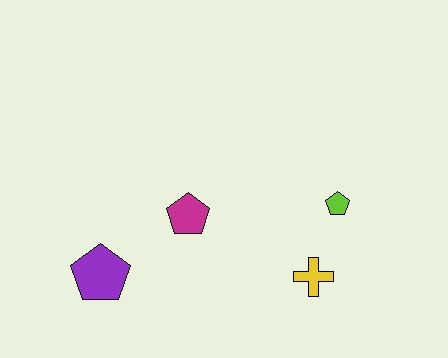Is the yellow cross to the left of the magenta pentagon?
No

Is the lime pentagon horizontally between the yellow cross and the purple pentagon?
No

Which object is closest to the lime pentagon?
The yellow cross is closest to the lime pentagon.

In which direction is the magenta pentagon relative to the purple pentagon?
The magenta pentagon is to the right of the purple pentagon.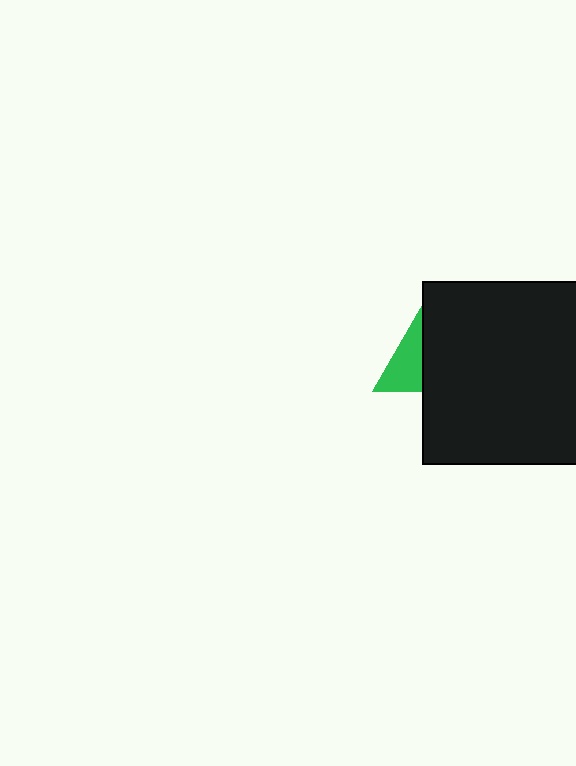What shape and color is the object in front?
The object in front is a black rectangle.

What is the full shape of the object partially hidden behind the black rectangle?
The partially hidden object is a green triangle.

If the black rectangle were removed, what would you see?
You would see the complete green triangle.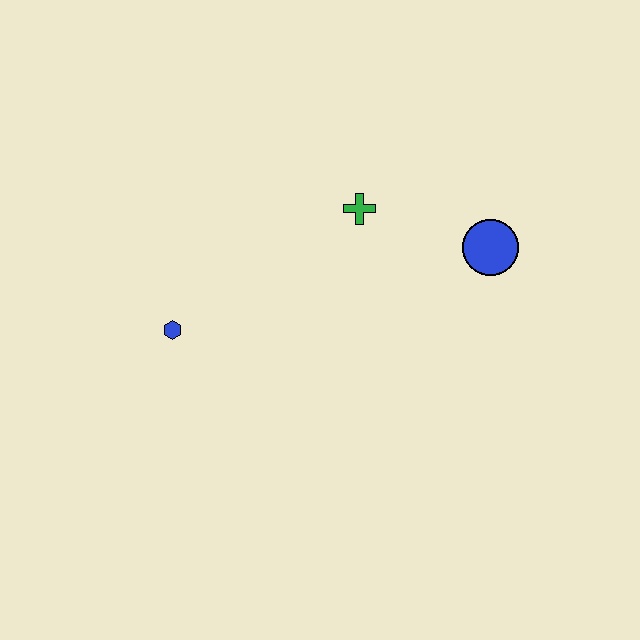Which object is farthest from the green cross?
The blue hexagon is farthest from the green cross.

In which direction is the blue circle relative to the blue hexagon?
The blue circle is to the right of the blue hexagon.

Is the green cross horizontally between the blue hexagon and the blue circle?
Yes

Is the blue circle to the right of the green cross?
Yes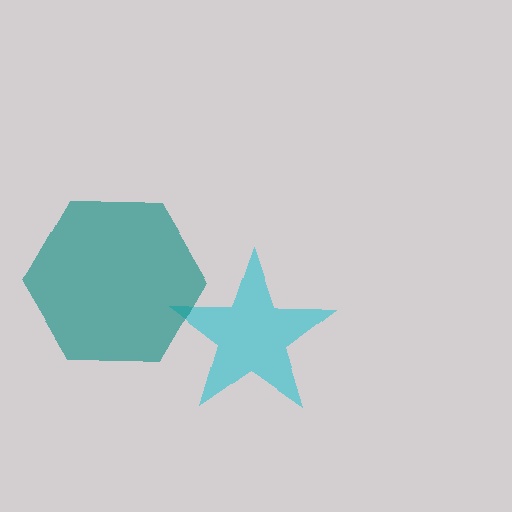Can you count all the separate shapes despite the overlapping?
Yes, there are 2 separate shapes.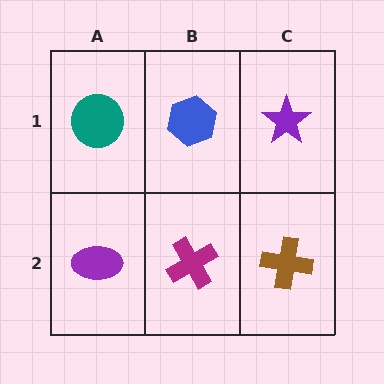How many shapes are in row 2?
3 shapes.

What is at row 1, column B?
A blue hexagon.